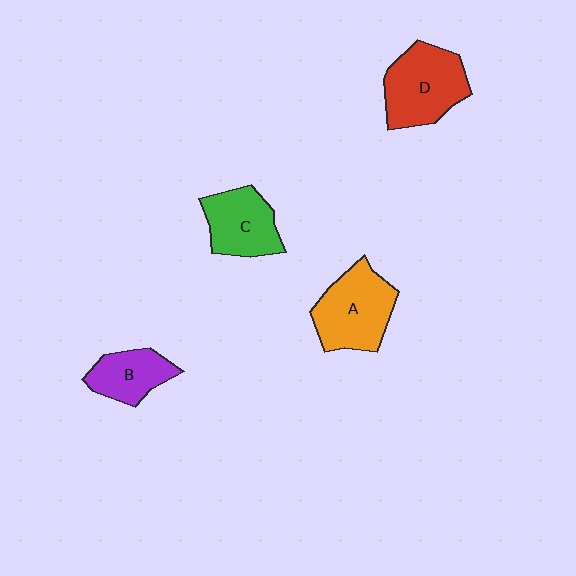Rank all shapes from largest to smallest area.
From largest to smallest: D (red), A (orange), C (green), B (purple).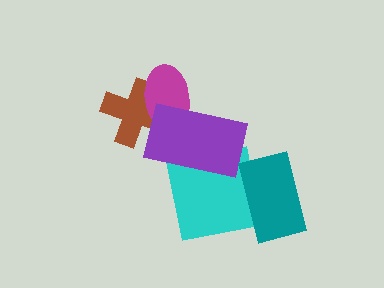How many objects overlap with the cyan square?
2 objects overlap with the cyan square.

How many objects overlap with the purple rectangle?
3 objects overlap with the purple rectangle.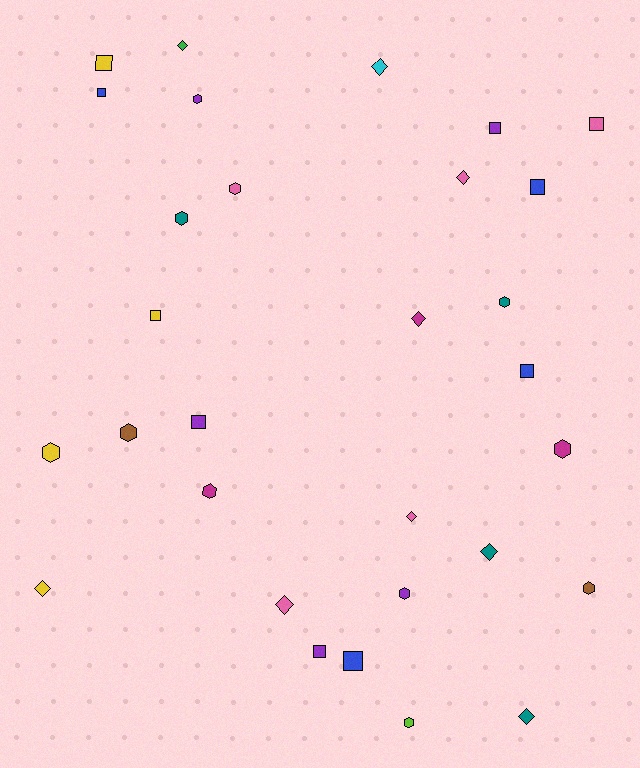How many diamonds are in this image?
There are 9 diamonds.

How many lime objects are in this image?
There is 1 lime object.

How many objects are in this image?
There are 30 objects.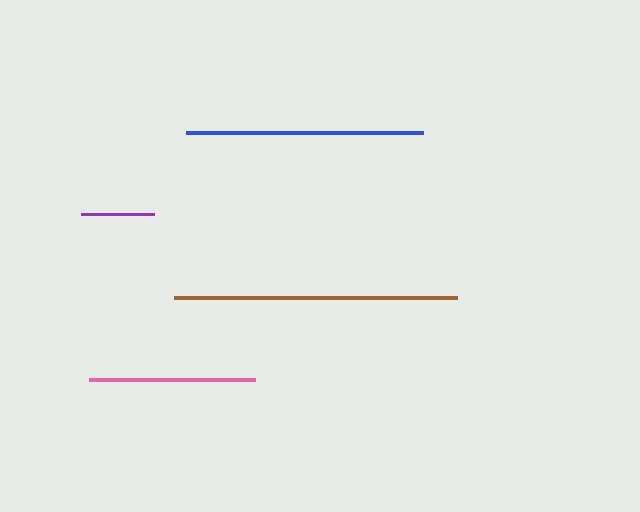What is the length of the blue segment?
The blue segment is approximately 237 pixels long.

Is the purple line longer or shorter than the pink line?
The pink line is longer than the purple line.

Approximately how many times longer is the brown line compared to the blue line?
The brown line is approximately 1.2 times the length of the blue line.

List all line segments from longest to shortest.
From longest to shortest: brown, blue, pink, purple.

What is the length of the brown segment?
The brown segment is approximately 282 pixels long.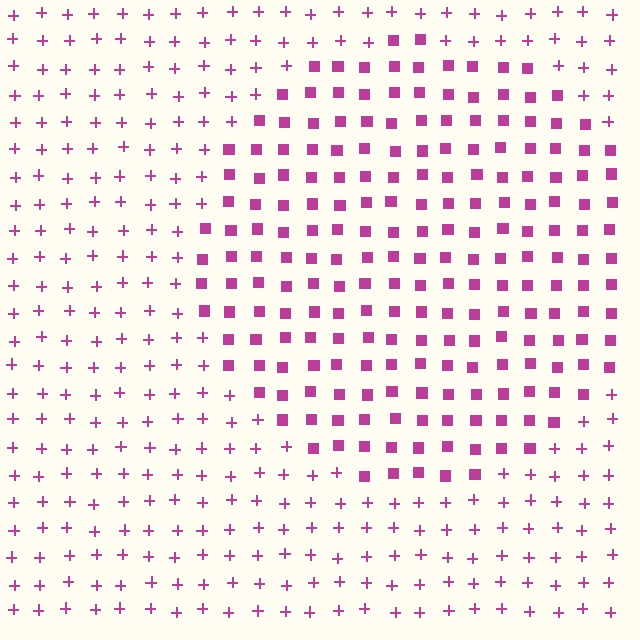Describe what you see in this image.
The image is filled with small magenta elements arranged in a uniform grid. A circle-shaped region contains squares, while the surrounding area contains plus signs. The boundary is defined purely by the change in element shape.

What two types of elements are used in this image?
The image uses squares inside the circle region and plus signs outside it.